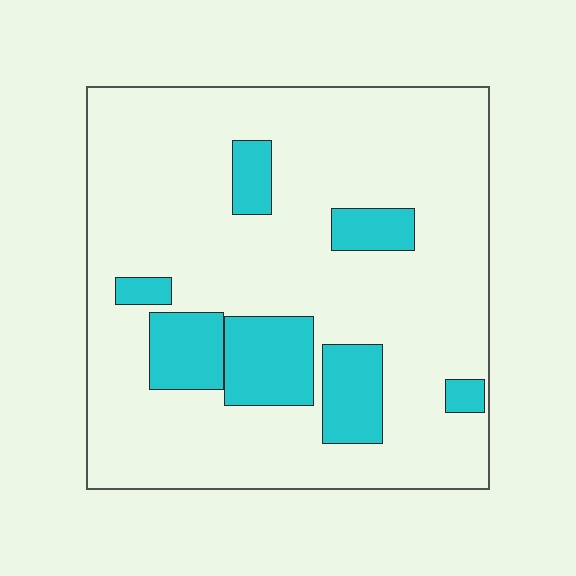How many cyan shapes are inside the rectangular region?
7.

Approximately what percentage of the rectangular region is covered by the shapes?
Approximately 20%.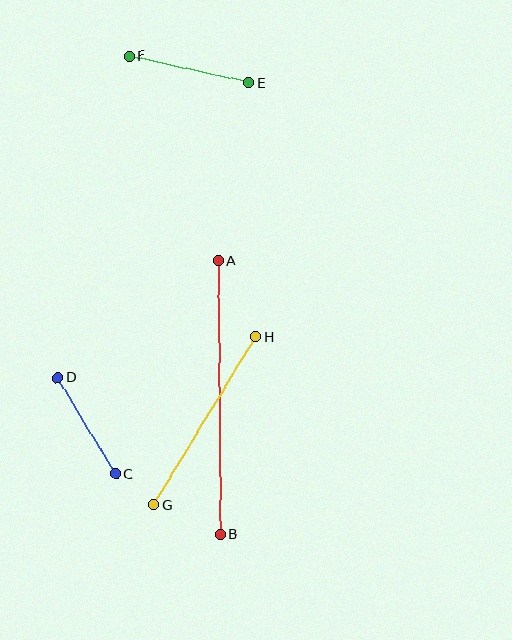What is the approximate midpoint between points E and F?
The midpoint is at approximately (189, 69) pixels.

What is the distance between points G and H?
The distance is approximately 197 pixels.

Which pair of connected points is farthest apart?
Points A and B are farthest apart.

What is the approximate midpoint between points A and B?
The midpoint is at approximately (219, 397) pixels.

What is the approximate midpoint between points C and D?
The midpoint is at approximately (87, 426) pixels.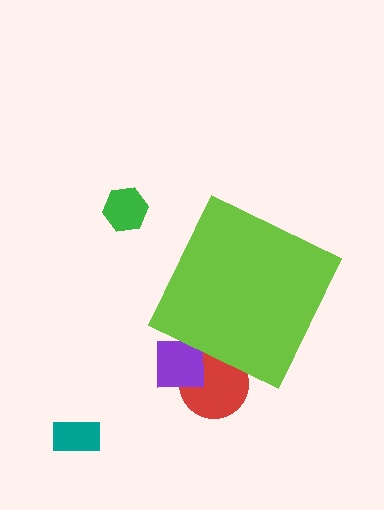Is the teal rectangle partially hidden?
No, the teal rectangle is fully visible.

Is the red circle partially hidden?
Yes, the red circle is partially hidden behind the lime diamond.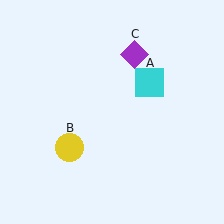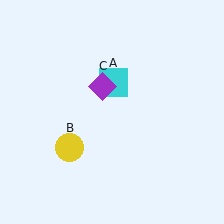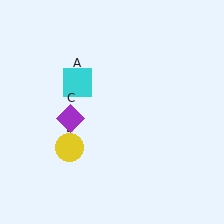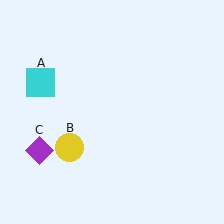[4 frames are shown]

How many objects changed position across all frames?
2 objects changed position: cyan square (object A), purple diamond (object C).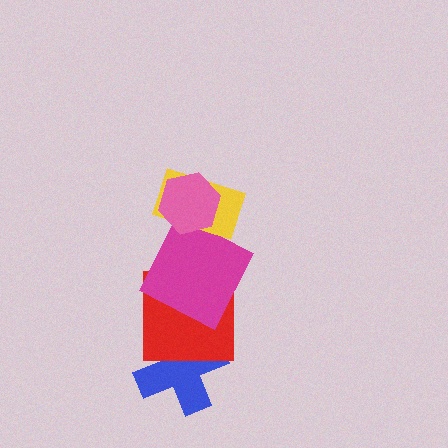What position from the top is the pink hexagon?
The pink hexagon is 1st from the top.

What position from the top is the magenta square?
The magenta square is 3rd from the top.